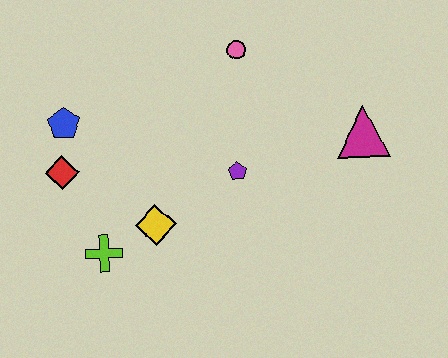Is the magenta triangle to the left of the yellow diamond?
No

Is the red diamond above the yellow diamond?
Yes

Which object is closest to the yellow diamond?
The lime cross is closest to the yellow diamond.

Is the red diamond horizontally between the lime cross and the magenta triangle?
No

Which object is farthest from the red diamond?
The magenta triangle is farthest from the red diamond.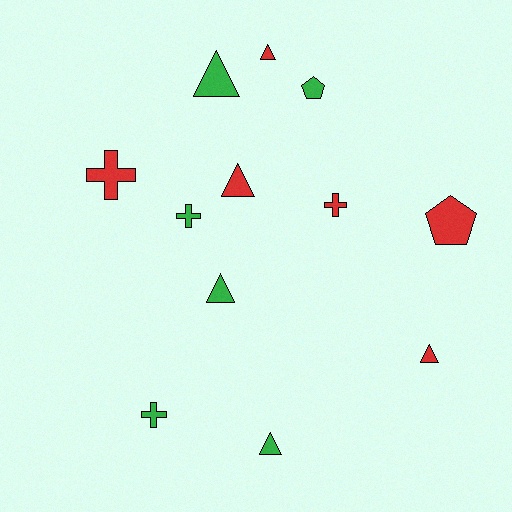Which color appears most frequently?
Red, with 6 objects.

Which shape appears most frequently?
Triangle, with 6 objects.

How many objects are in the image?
There are 12 objects.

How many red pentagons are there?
There is 1 red pentagon.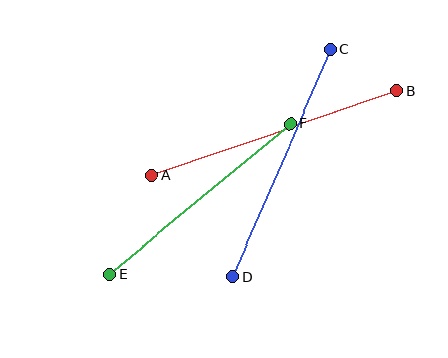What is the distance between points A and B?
The distance is approximately 259 pixels.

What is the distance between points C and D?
The distance is approximately 247 pixels.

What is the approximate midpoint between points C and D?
The midpoint is at approximately (281, 163) pixels.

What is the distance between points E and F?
The distance is approximately 235 pixels.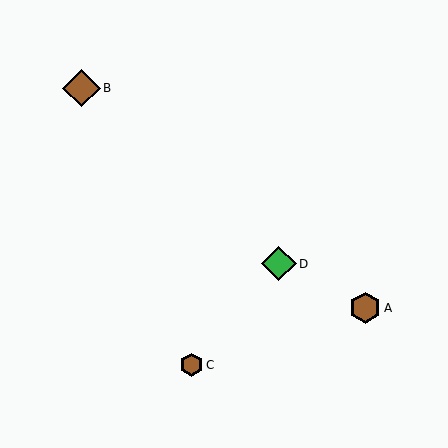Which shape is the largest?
The brown diamond (labeled B) is the largest.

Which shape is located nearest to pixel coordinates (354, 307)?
The brown hexagon (labeled A) at (365, 308) is nearest to that location.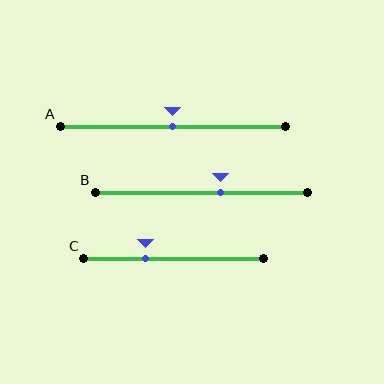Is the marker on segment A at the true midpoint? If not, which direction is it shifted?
Yes, the marker on segment A is at the true midpoint.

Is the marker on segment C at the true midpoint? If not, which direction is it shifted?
No, the marker on segment C is shifted to the left by about 16% of the segment length.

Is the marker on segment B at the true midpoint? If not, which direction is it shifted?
No, the marker on segment B is shifted to the right by about 9% of the segment length.